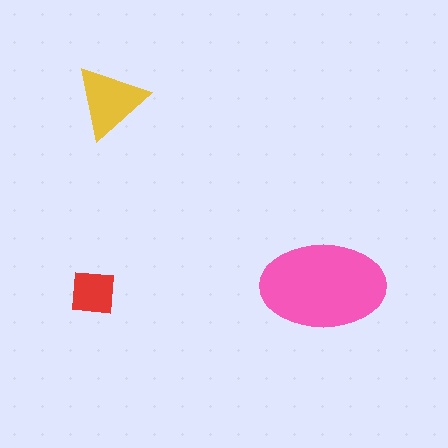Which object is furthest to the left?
The red square is leftmost.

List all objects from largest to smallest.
The pink ellipse, the yellow triangle, the red square.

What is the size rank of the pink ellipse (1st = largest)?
1st.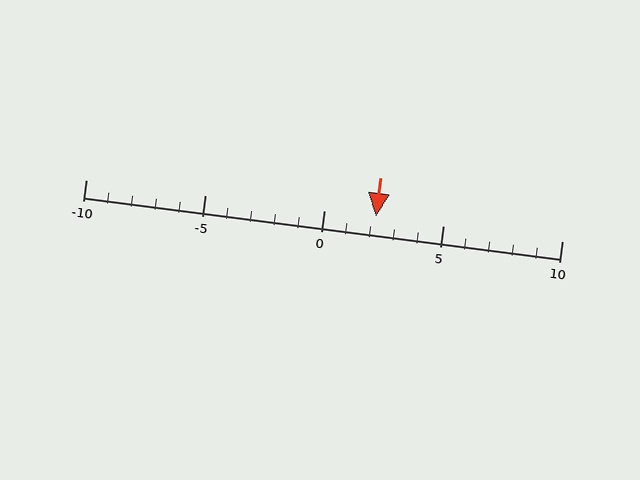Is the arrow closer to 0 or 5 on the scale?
The arrow is closer to 0.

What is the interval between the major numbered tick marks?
The major tick marks are spaced 5 units apart.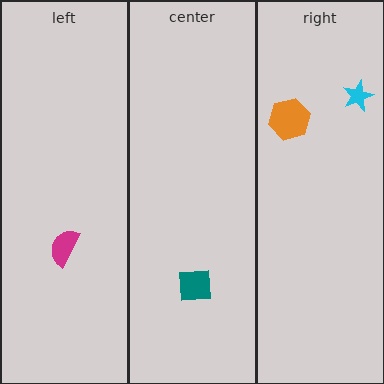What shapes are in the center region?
The teal square.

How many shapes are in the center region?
1.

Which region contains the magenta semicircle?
The left region.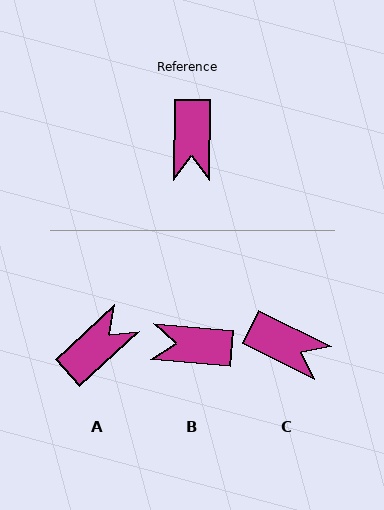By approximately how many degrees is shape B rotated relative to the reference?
Approximately 94 degrees clockwise.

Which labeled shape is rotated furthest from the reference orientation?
A, about 133 degrees away.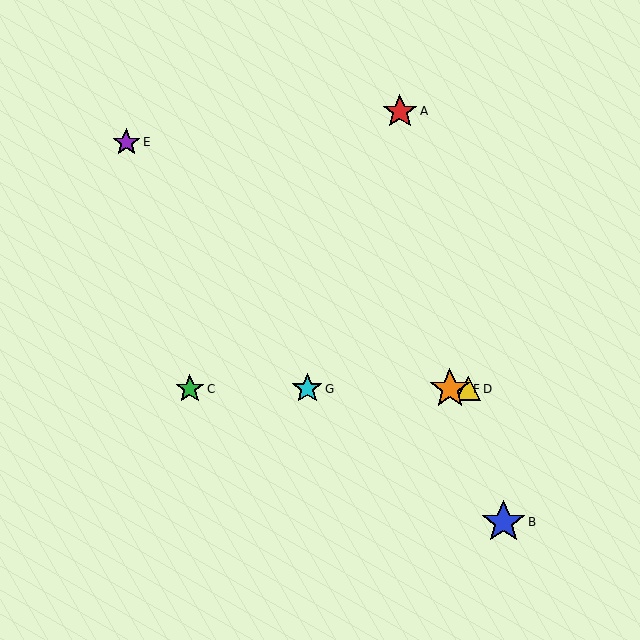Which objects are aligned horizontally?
Objects C, D, F, G are aligned horizontally.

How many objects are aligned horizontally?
4 objects (C, D, F, G) are aligned horizontally.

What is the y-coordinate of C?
Object C is at y≈389.